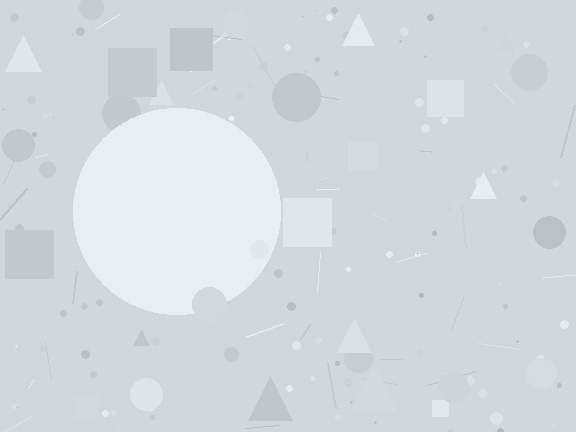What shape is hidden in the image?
A circle is hidden in the image.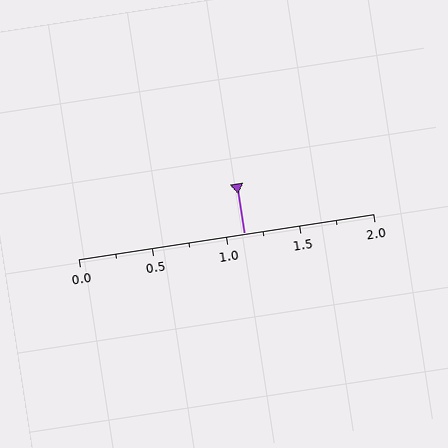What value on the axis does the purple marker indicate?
The marker indicates approximately 1.12.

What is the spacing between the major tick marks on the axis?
The major ticks are spaced 0.5 apart.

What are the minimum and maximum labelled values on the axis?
The axis runs from 0.0 to 2.0.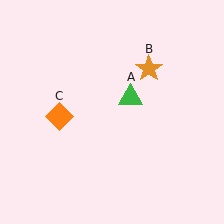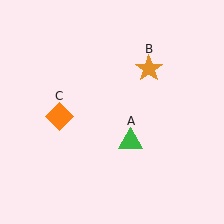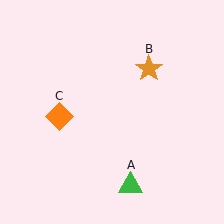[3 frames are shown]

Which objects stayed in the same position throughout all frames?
Orange star (object B) and orange diamond (object C) remained stationary.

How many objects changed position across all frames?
1 object changed position: green triangle (object A).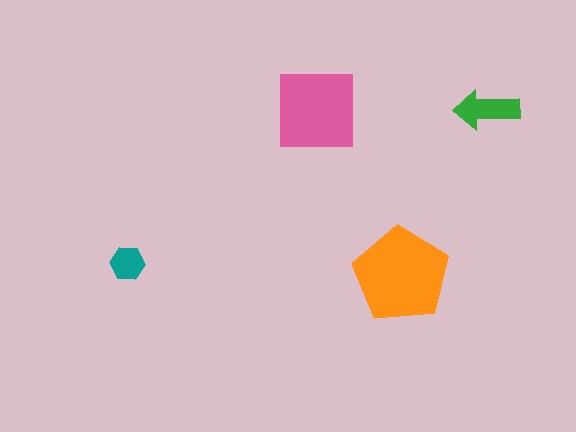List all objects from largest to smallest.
The orange pentagon, the pink square, the green arrow, the teal hexagon.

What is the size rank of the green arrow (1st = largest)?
3rd.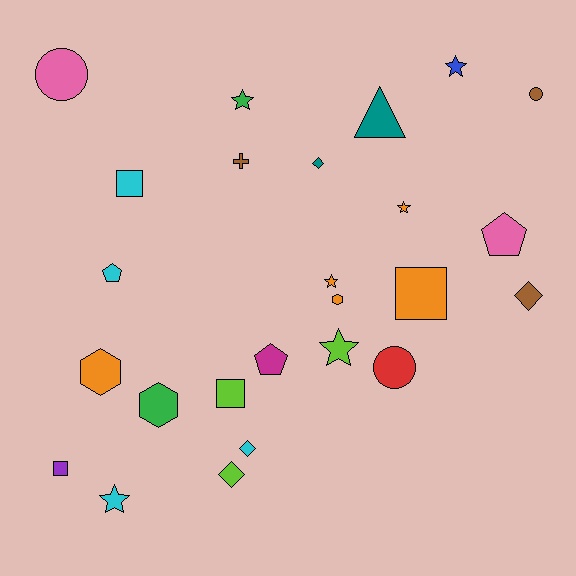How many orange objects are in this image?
There are 5 orange objects.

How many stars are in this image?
There are 6 stars.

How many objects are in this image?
There are 25 objects.